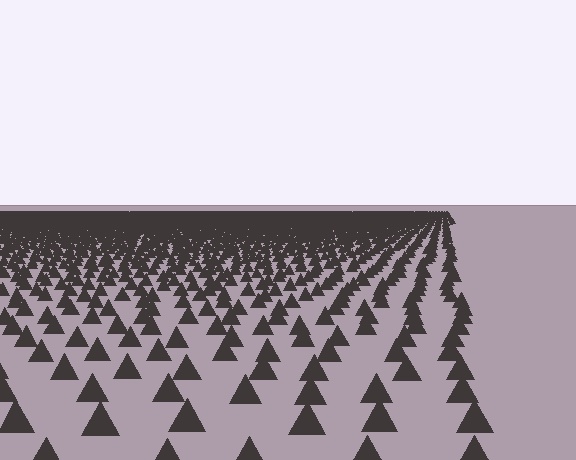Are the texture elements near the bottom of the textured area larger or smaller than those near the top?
Larger. Near the bottom, elements are closer to the viewer and appear at a bigger on-screen size.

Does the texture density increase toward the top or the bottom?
Density increases toward the top.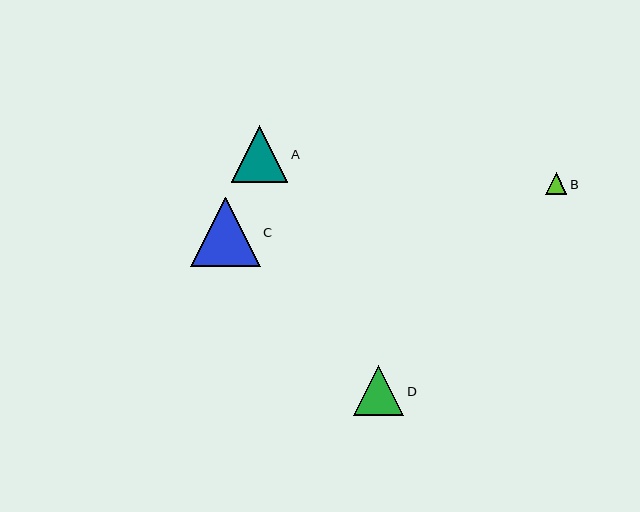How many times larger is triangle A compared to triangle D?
Triangle A is approximately 1.1 times the size of triangle D.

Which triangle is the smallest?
Triangle B is the smallest with a size of approximately 22 pixels.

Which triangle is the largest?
Triangle C is the largest with a size of approximately 70 pixels.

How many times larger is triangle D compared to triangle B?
Triangle D is approximately 2.3 times the size of triangle B.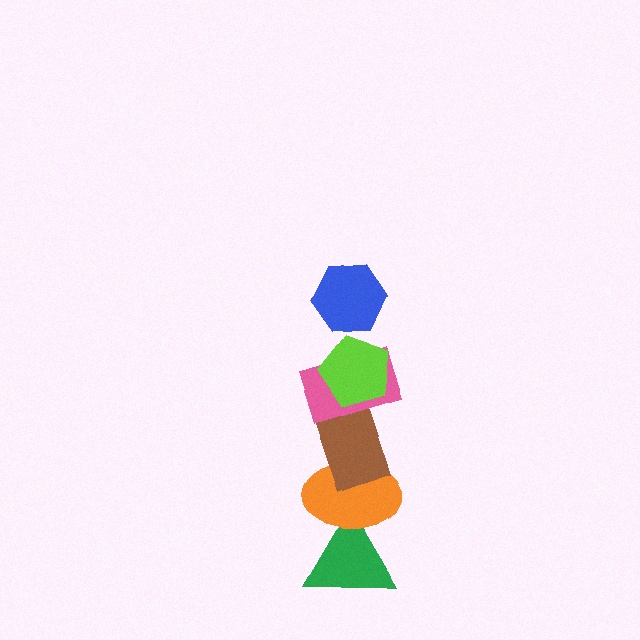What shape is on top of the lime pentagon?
The blue hexagon is on top of the lime pentagon.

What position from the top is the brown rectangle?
The brown rectangle is 4th from the top.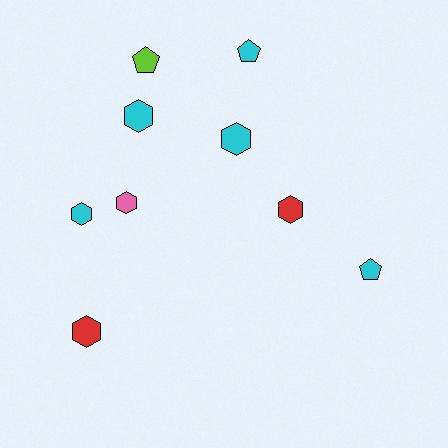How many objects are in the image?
There are 9 objects.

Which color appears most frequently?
Cyan, with 5 objects.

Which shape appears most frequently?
Hexagon, with 6 objects.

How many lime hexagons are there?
There are no lime hexagons.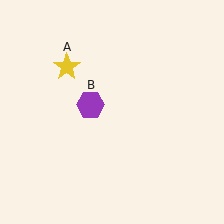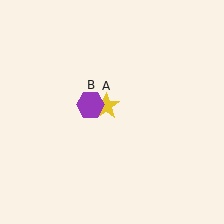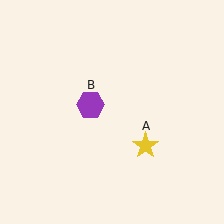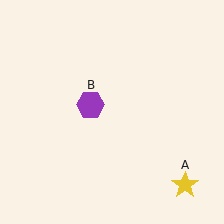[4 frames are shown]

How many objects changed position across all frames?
1 object changed position: yellow star (object A).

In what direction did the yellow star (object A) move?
The yellow star (object A) moved down and to the right.